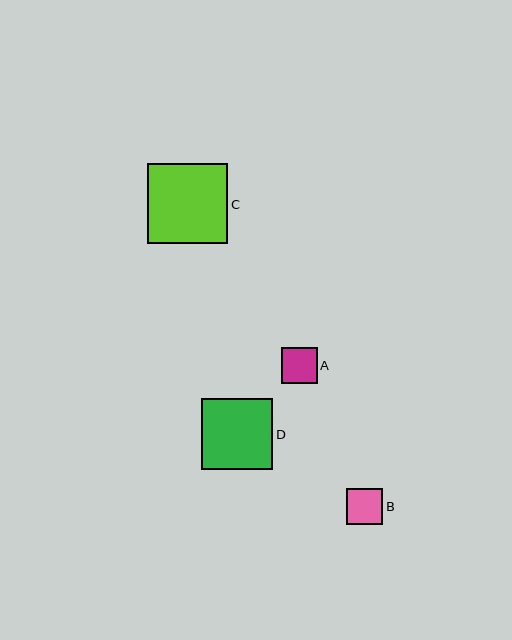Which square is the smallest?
Square A is the smallest with a size of approximately 36 pixels.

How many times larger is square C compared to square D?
Square C is approximately 1.1 times the size of square D.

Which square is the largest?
Square C is the largest with a size of approximately 81 pixels.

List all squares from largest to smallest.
From largest to smallest: C, D, B, A.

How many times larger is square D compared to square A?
Square D is approximately 2.0 times the size of square A.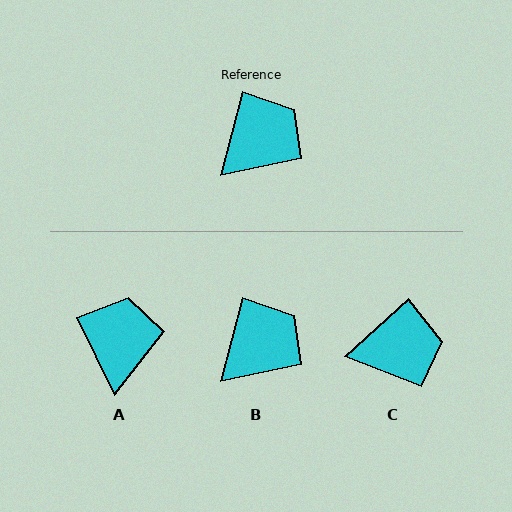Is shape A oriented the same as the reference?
No, it is off by about 40 degrees.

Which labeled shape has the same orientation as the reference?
B.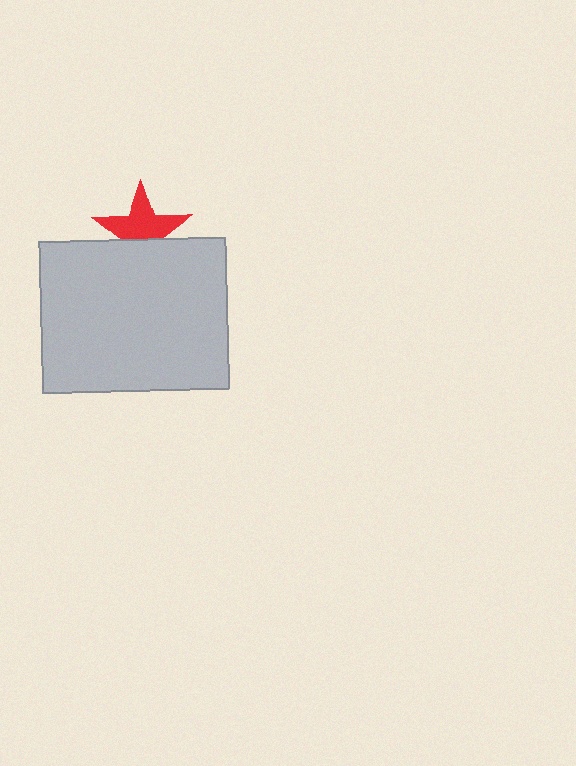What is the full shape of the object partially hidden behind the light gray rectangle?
The partially hidden object is a red star.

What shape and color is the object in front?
The object in front is a light gray rectangle.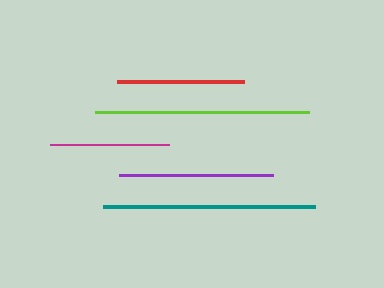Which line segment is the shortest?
The magenta line is the shortest at approximately 118 pixels.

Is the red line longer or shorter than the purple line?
The purple line is longer than the red line.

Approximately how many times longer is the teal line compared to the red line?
The teal line is approximately 1.7 times the length of the red line.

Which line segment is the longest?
The lime line is the longest at approximately 213 pixels.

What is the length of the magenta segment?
The magenta segment is approximately 118 pixels long.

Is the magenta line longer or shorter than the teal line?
The teal line is longer than the magenta line.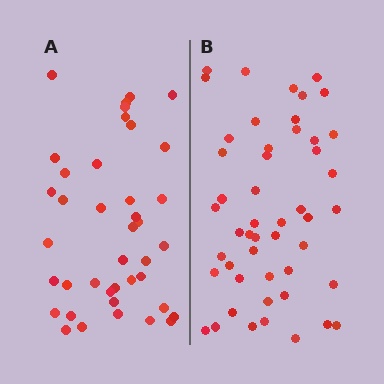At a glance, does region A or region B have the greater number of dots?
Region B (the right region) has more dots.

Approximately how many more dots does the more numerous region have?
Region B has roughly 8 or so more dots than region A.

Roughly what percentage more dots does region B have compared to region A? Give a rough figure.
About 20% more.